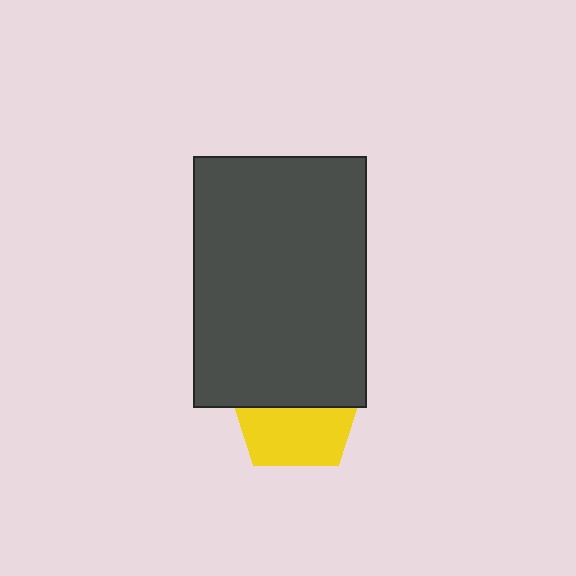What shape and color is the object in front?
The object in front is a dark gray rectangle.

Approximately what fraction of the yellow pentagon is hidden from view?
Roughly 51% of the yellow pentagon is hidden behind the dark gray rectangle.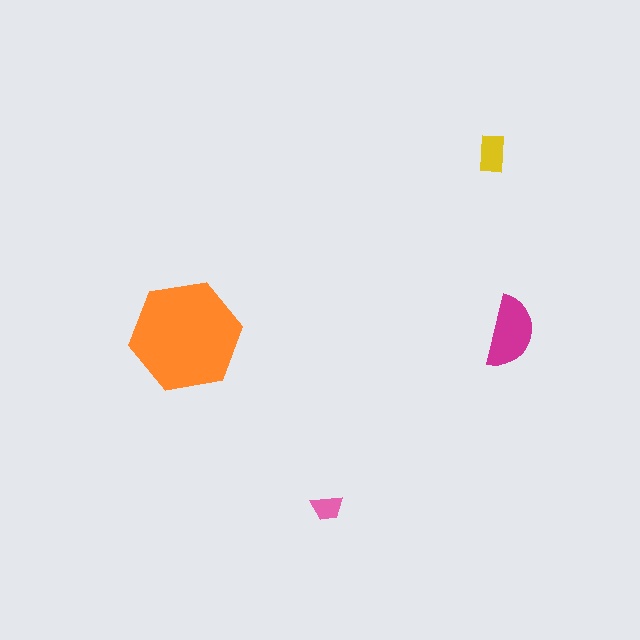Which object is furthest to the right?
The magenta semicircle is rightmost.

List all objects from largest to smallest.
The orange hexagon, the magenta semicircle, the yellow rectangle, the pink trapezoid.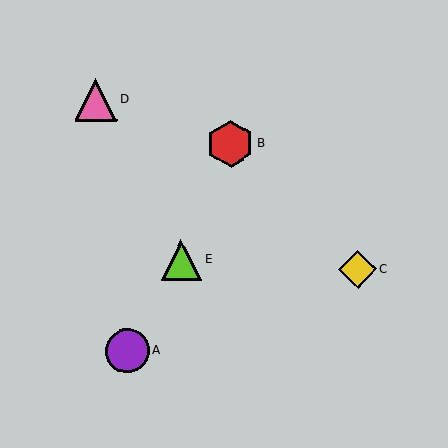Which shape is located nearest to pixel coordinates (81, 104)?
The pink triangle (labeled D) at (96, 100) is nearest to that location.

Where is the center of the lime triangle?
The center of the lime triangle is at (181, 260).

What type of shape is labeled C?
Shape C is a yellow diamond.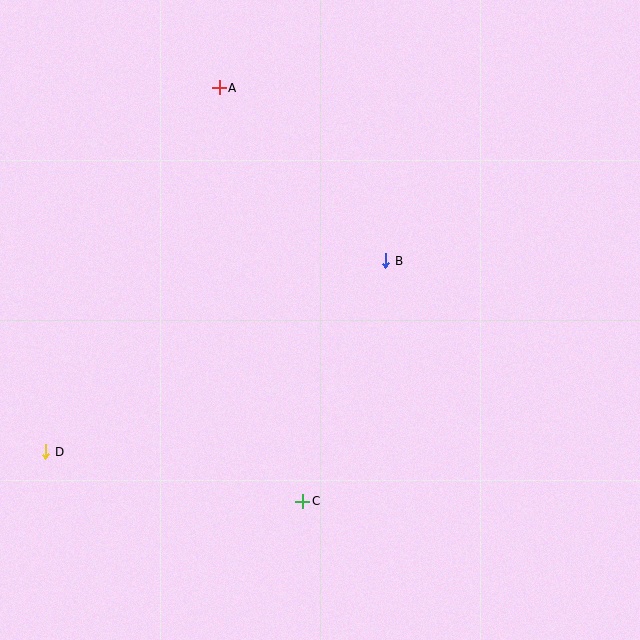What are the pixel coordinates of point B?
Point B is at (386, 261).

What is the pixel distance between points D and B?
The distance between D and B is 390 pixels.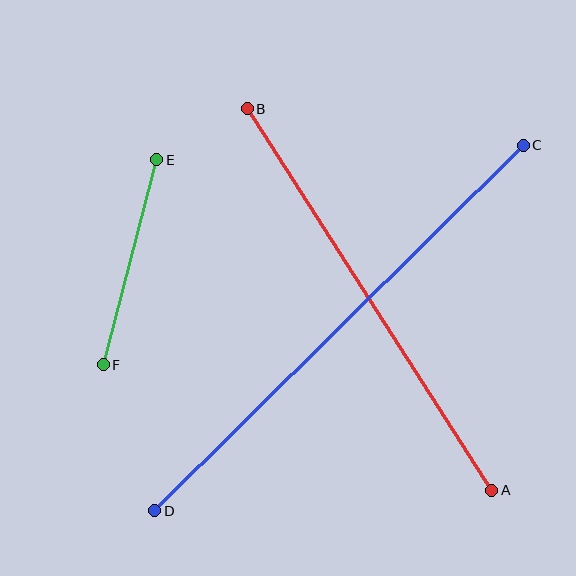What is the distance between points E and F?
The distance is approximately 212 pixels.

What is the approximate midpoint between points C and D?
The midpoint is at approximately (339, 328) pixels.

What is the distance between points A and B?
The distance is approximately 453 pixels.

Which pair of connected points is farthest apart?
Points C and D are farthest apart.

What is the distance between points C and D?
The distance is approximately 519 pixels.